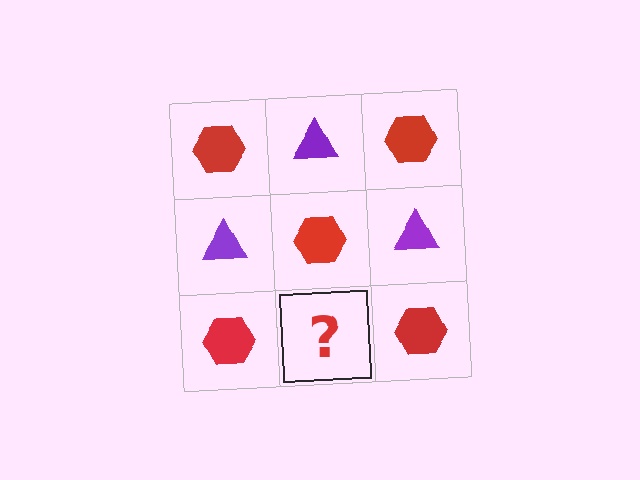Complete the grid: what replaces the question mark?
The question mark should be replaced with a purple triangle.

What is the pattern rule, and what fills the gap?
The rule is that it alternates red hexagon and purple triangle in a checkerboard pattern. The gap should be filled with a purple triangle.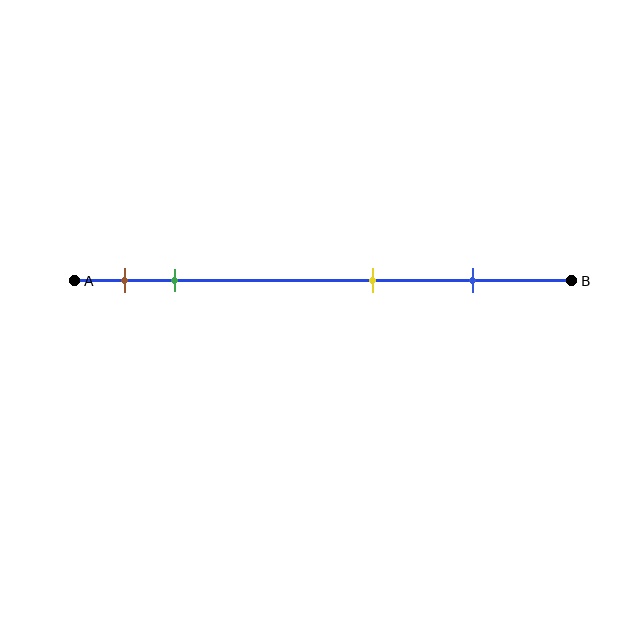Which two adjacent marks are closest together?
The brown and green marks are the closest adjacent pair.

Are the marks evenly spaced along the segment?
No, the marks are not evenly spaced.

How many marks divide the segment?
There are 4 marks dividing the segment.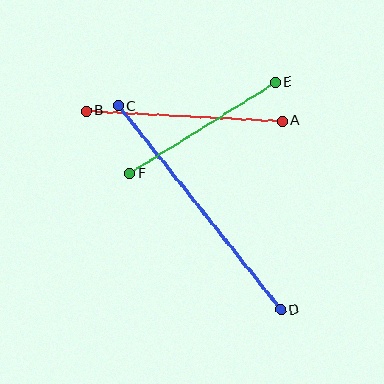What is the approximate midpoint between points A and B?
The midpoint is at approximately (184, 116) pixels.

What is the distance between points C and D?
The distance is approximately 261 pixels.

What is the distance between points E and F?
The distance is approximately 172 pixels.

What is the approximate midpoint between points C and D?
The midpoint is at approximately (199, 208) pixels.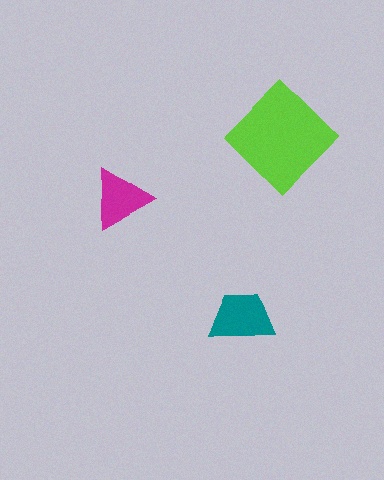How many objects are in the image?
There are 3 objects in the image.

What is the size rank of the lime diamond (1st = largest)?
1st.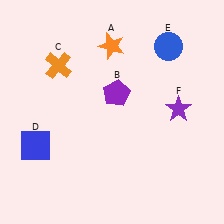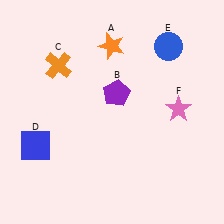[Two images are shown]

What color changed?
The star (F) changed from purple in Image 1 to pink in Image 2.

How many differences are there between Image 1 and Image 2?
There is 1 difference between the two images.